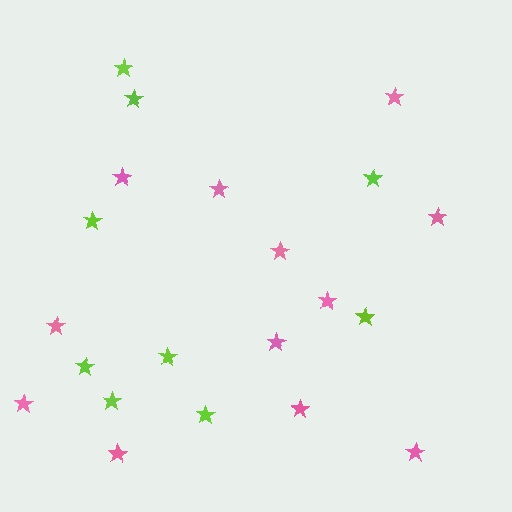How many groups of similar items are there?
There are 2 groups: one group of pink stars (12) and one group of lime stars (9).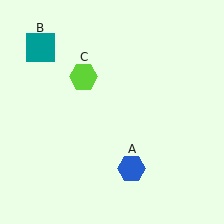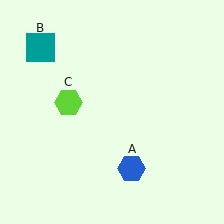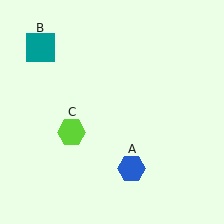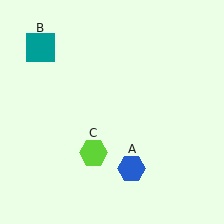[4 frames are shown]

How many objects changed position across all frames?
1 object changed position: lime hexagon (object C).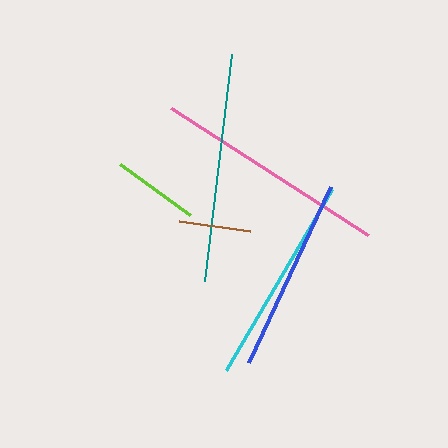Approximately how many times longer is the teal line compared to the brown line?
The teal line is approximately 3.2 times the length of the brown line.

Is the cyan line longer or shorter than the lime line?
The cyan line is longer than the lime line.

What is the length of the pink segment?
The pink segment is approximately 234 pixels long.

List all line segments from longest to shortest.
From longest to shortest: pink, teal, cyan, blue, lime, brown.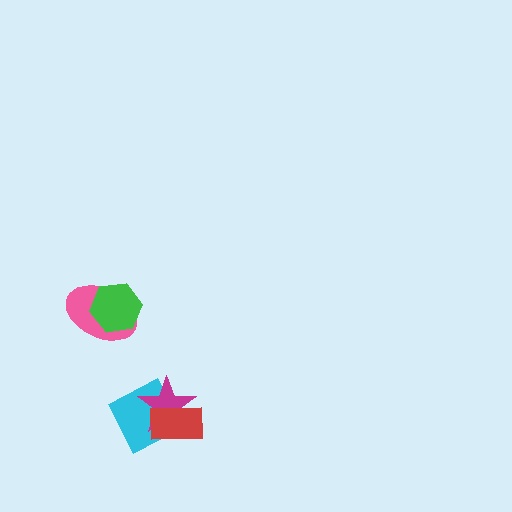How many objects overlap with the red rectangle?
2 objects overlap with the red rectangle.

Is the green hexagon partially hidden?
No, no other shape covers it.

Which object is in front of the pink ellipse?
The green hexagon is in front of the pink ellipse.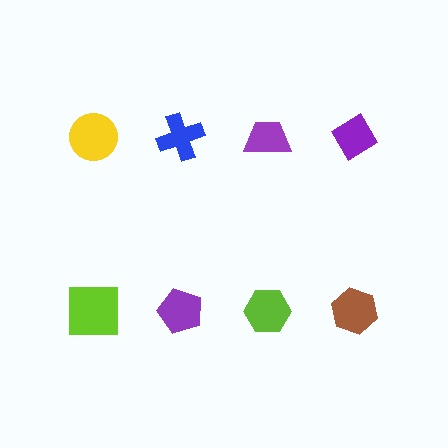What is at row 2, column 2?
A purple pentagon.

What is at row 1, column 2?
A blue cross.